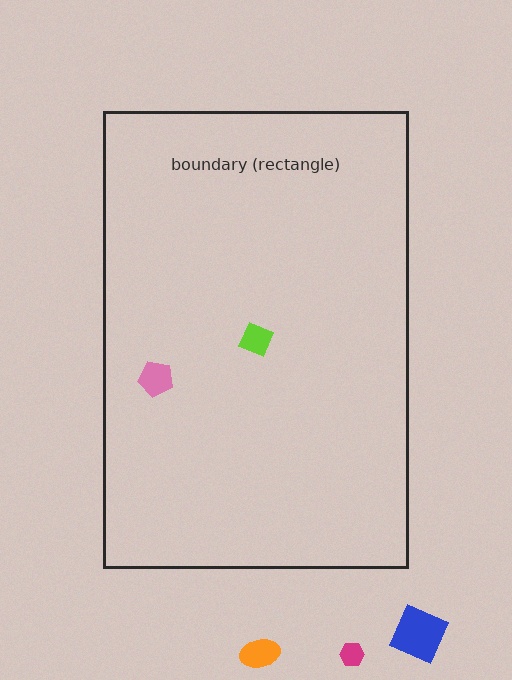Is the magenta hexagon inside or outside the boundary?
Outside.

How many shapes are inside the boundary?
2 inside, 3 outside.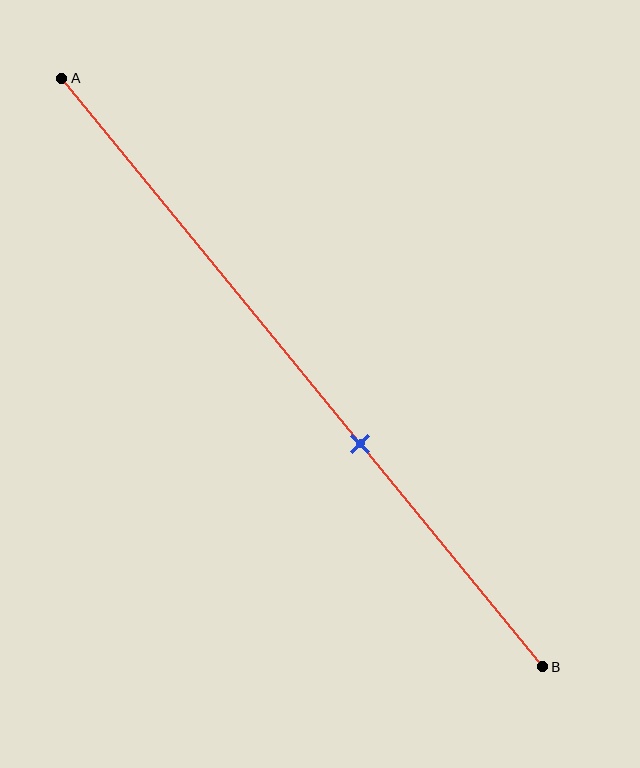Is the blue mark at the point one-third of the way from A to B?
No, the mark is at about 60% from A, not at the 33% one-third point.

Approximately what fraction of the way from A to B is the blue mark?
The blue mark is approximately 60% of the way from A to B.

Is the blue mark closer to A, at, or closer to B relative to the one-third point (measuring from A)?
The blue mark is closer to point B than the one-third point of segment AB.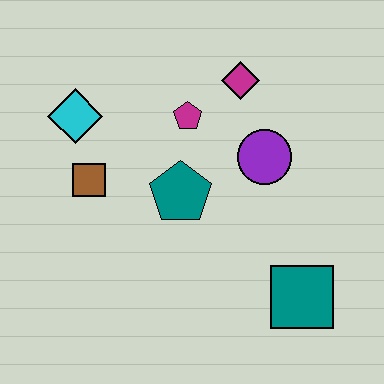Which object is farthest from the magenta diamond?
The teal square is farthest from the magenta diamond.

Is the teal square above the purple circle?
No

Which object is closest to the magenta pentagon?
The magenta diamond is closest to the magenta pentagon.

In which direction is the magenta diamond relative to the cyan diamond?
The magenta diamond is to the right of the cyan diamond.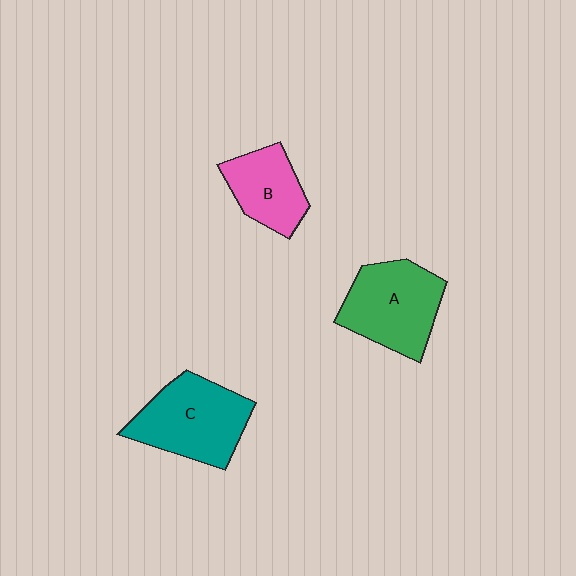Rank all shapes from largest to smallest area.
From largest to smallest: C (teal), A (green), B (pink).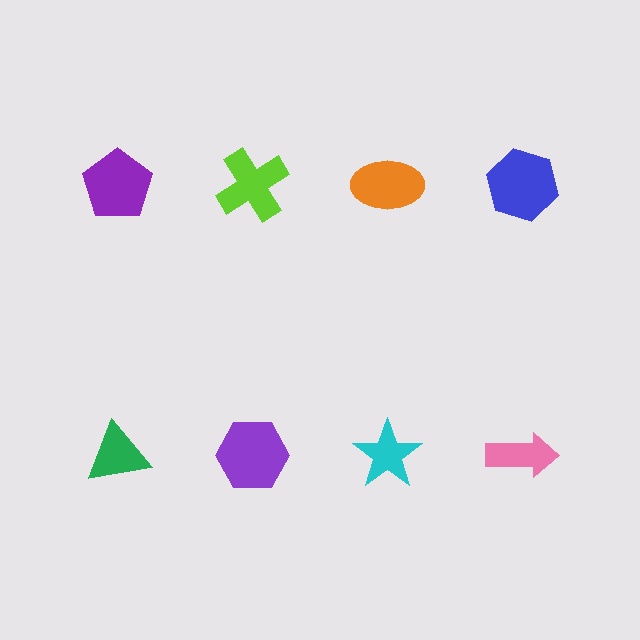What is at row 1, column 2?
A lime cross.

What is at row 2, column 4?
A pink arrow.